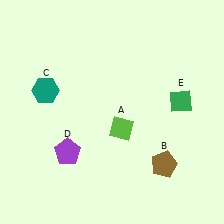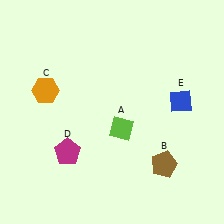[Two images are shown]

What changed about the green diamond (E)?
In Image 1, E is green. In Image 2, it changed to blue.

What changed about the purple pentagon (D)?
In Image 1, D is purple. In Image 2, it changed to magenta.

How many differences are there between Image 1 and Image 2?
There are 3 differences between the two images.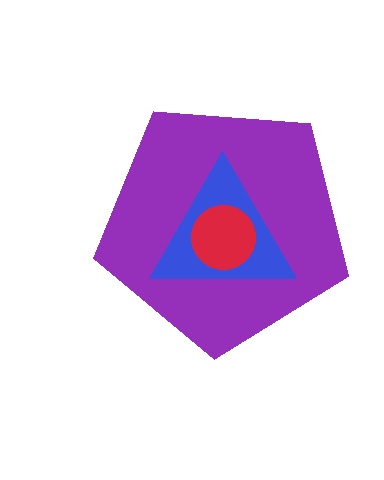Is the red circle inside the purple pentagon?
Yes.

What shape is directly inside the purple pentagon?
The blue triangle.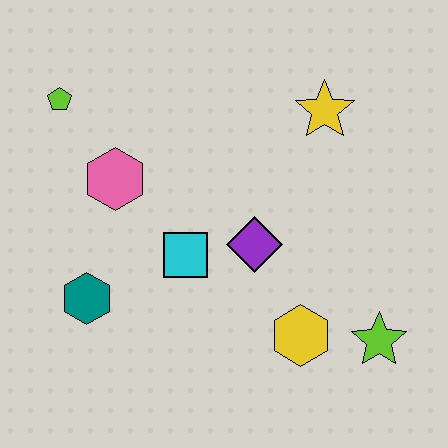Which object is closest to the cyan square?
The purple diamond is closest to the cyan square.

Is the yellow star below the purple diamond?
No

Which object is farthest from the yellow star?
The teal hexagon is farthest from the yellow star.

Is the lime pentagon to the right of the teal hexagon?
No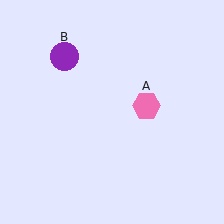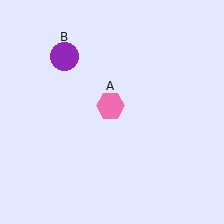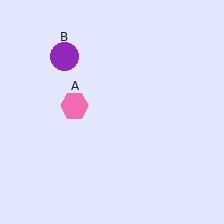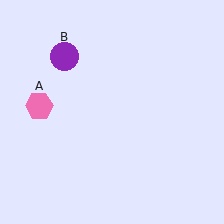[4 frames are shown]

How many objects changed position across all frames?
1 object changed position: pink hexagon (object A).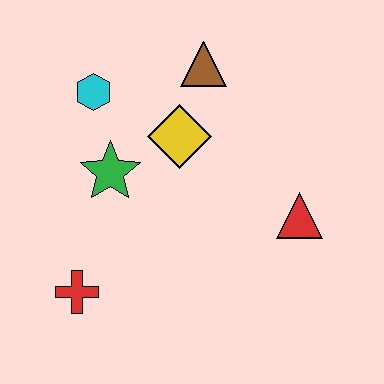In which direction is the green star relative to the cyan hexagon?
The green star is below the cyan hexagon.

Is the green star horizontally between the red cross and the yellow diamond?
Yes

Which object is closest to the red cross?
The green star is closest to the red cross.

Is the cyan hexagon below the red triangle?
No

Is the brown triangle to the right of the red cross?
Yes